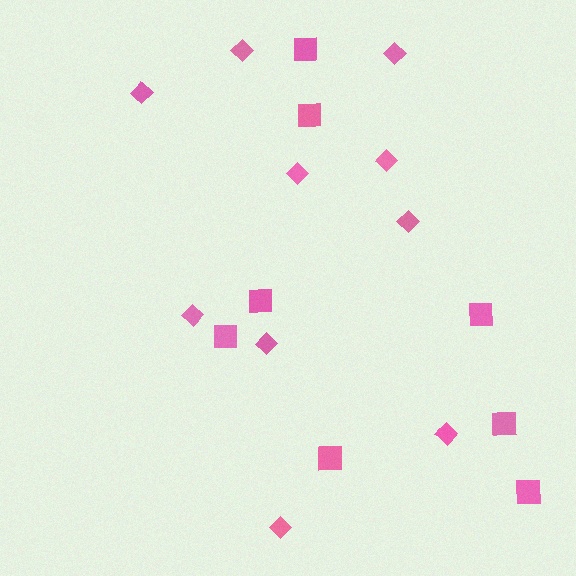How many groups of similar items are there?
There are 2 groups: one group of diamonds (10) and one group of squares (8).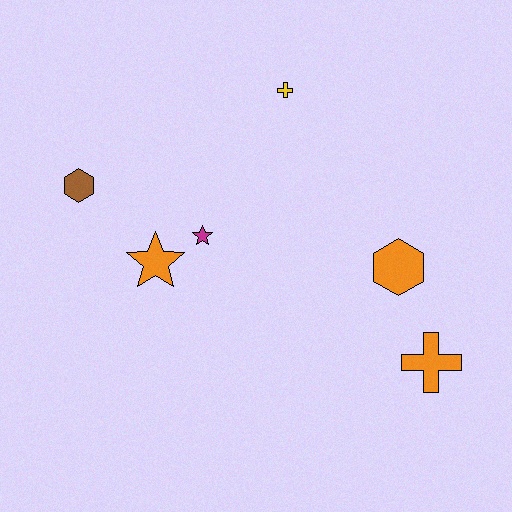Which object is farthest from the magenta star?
The orange cross is farthest from the magenta star.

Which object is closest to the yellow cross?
The magenta star is closest to the yellow cross.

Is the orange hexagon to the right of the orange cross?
No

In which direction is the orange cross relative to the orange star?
The orange cross is to the right of the orange star.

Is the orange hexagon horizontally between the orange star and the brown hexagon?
No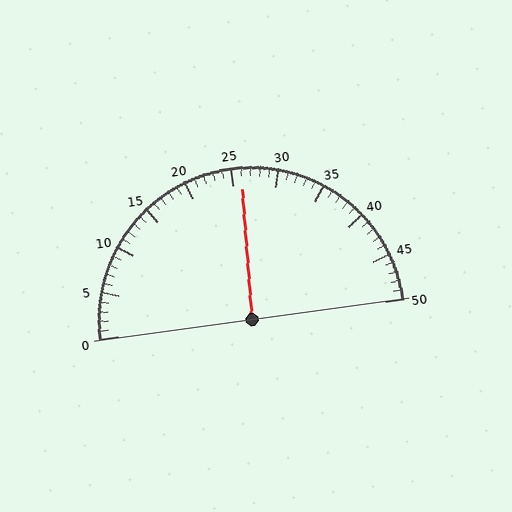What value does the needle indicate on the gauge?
The needle indicates approximately 26.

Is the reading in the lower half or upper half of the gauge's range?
The reading is in the upper half of the range (0 to 50).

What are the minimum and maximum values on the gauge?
The gauge ranges from 0 to 50.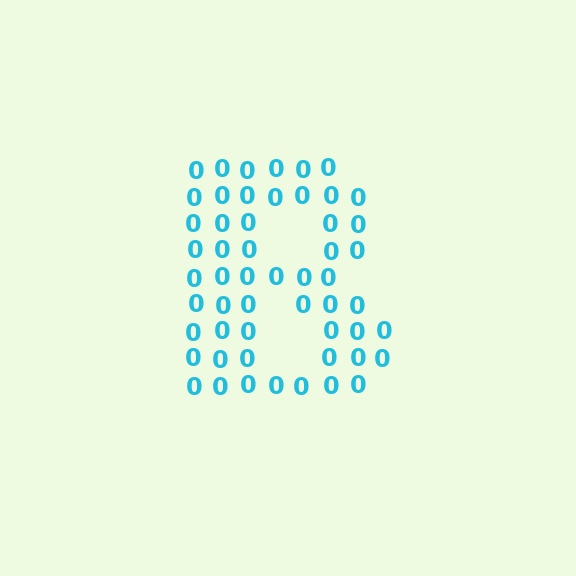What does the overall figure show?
The overall figure shows the letter B.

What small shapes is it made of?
It is made of small digit 0's.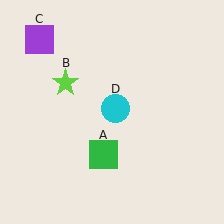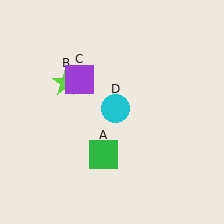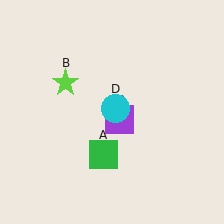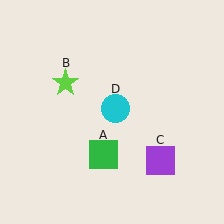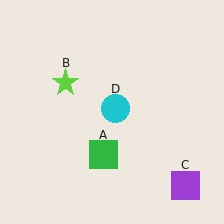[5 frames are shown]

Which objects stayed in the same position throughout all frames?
Green square (object A) and lime star (object B) and cyan circle (object D) remained stationary.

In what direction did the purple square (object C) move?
The purple square (object C) moved down and to the right.